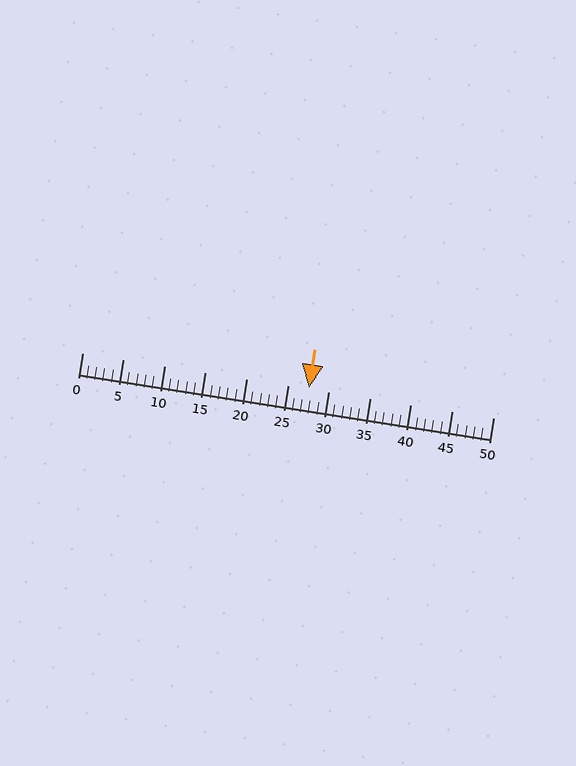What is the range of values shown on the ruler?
The ruler shows values from 0 to 50.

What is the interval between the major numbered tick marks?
The major tick marks are spaced 5 units apart.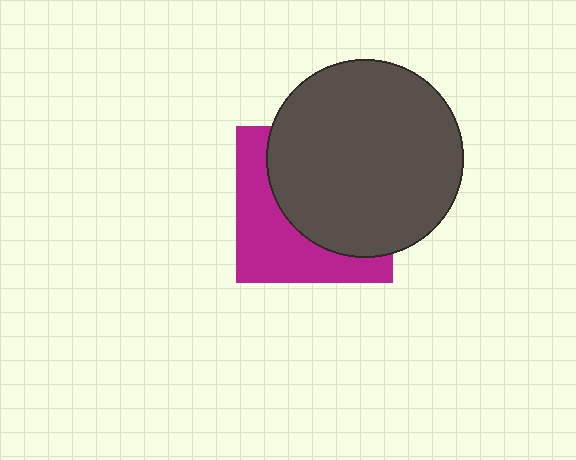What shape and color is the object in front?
The object in front is a dark gray circle.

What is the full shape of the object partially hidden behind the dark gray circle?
The partially hidden object is a magenta square.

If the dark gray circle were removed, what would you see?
You would see the complete magenta square.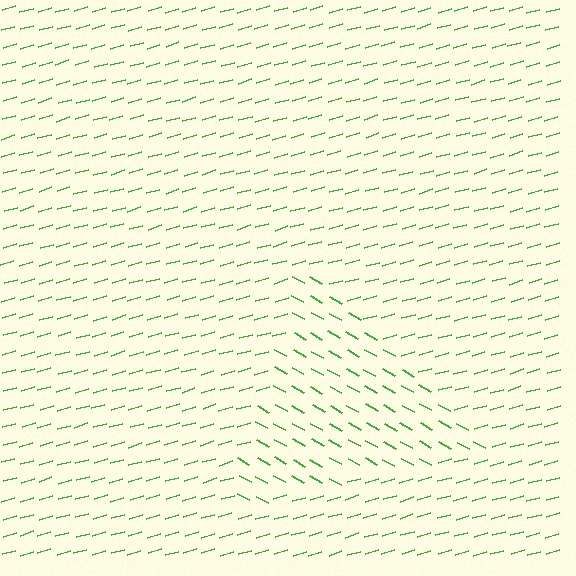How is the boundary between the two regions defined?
The boundary is defined purely by a change in line orientation (approximately 45 degrees difference). All lines are the same color and thickness.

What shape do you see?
I see a triangle.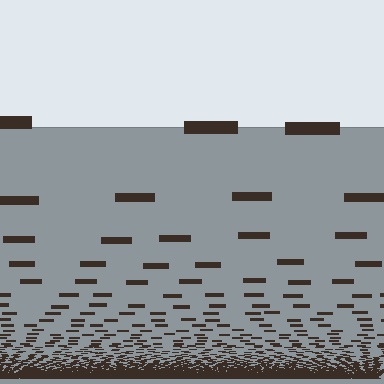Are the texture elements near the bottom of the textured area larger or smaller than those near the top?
Smaller. The gradient is inverted — elements near the bottom are smaller and denser.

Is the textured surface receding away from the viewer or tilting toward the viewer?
The surface appears to tilt toward the viewer. Texture elements get larger and sparser toward the top.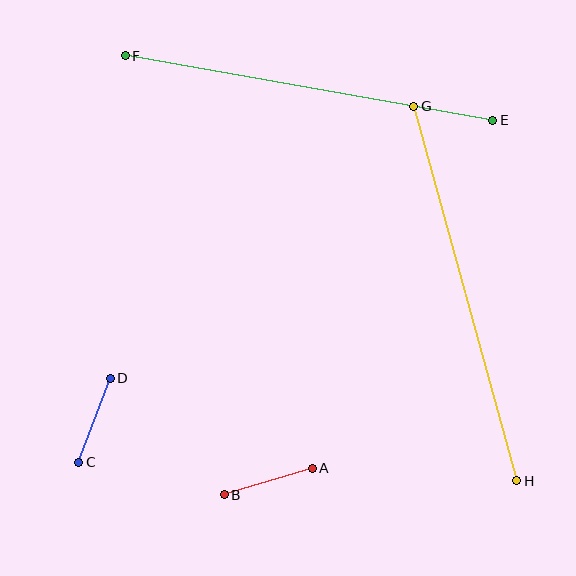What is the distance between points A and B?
The distance is approximately 92 pixels.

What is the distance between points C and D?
The distance is approximately 90 pixels.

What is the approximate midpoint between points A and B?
The midpoint is at approximately (268, 481) pixels.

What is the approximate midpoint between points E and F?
The midpoint is at approximately (309, 88) pixels.